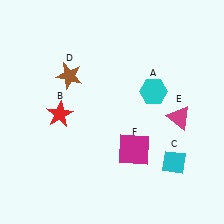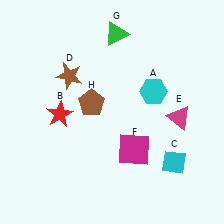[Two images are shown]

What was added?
A green triangle (G), a brown pentagon (H) were added in Image 2.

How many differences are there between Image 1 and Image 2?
There are 2 differences between the two images.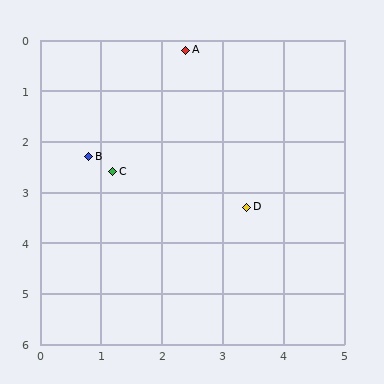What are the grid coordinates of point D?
Point D is at approximately (3.4, 3.3).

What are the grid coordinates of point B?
Point B is at approximately (0.8, 2.3).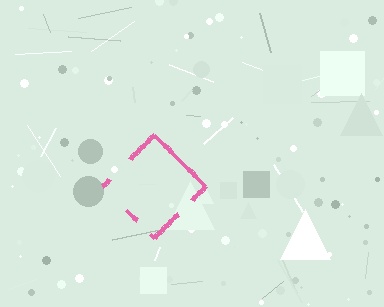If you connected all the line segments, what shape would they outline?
They would outline a diamond.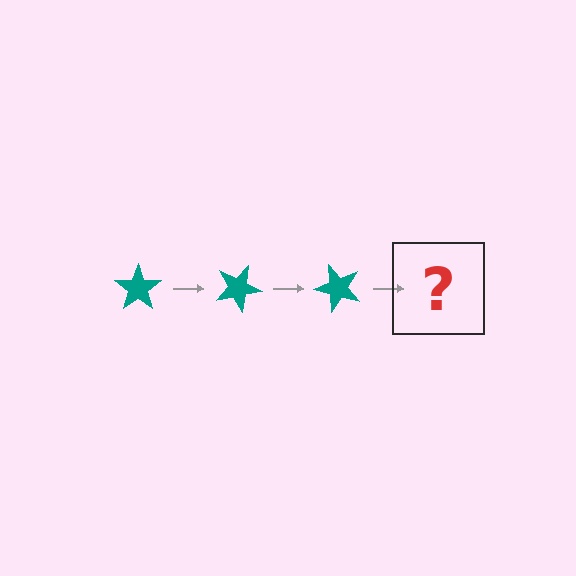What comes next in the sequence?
The next element should be a teal star rotated 75 degrees.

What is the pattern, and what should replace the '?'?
The pattern is that the star rotates 25 degrees each step. The '?' should be a teal star rotated 75 degrees.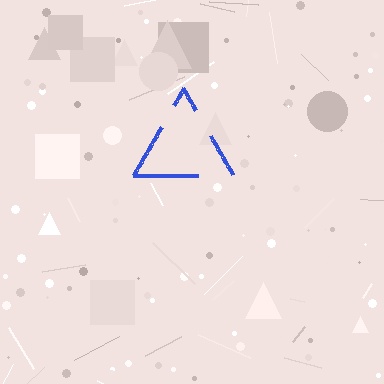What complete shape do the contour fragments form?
The contour fragments form a triangle.